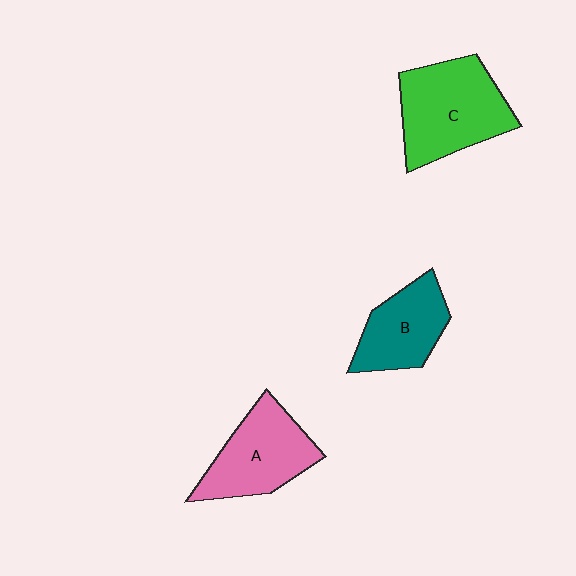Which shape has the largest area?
Shape C (green).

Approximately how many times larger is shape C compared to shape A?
Approximately 1.2 times.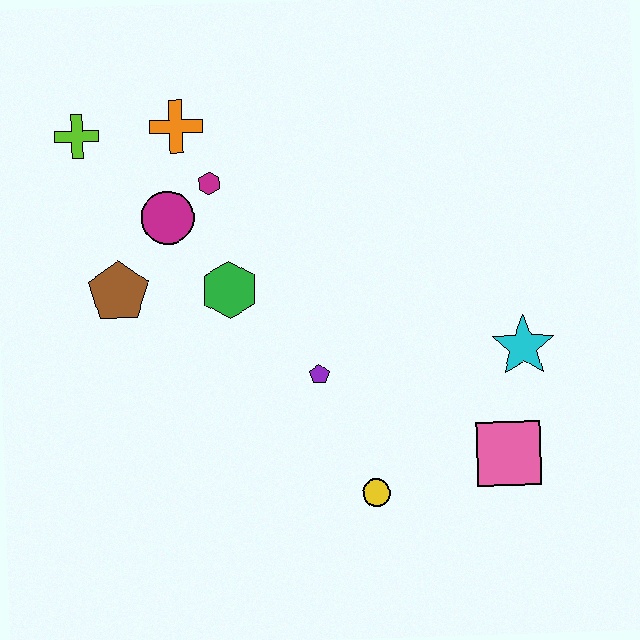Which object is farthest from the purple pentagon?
The lime cross is farthest from the purple pentagon.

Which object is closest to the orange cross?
The magenta hexagon is closest to the orange cross.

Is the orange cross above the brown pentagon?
Yes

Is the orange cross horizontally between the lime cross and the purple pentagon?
Yes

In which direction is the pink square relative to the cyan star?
The pink square is below the cyan star.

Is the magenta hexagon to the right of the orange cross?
Yes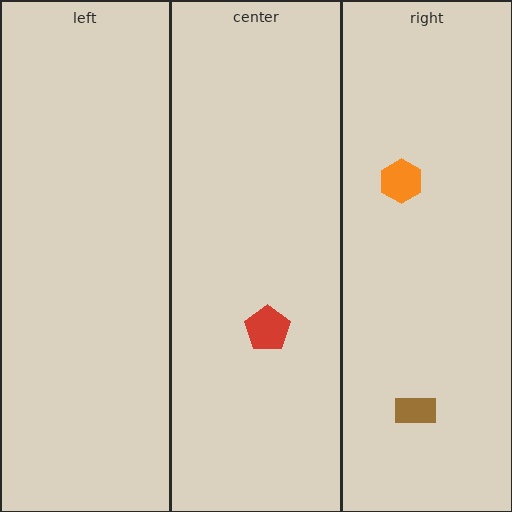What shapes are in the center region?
The red pentagon.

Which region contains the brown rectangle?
The right region.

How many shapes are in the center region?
1.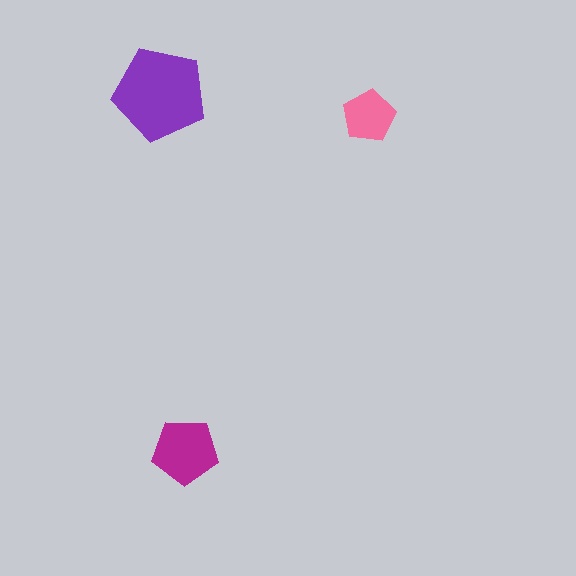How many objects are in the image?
There are 3 objects in the image.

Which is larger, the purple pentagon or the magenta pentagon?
The purple one.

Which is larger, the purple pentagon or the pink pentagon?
The purple one.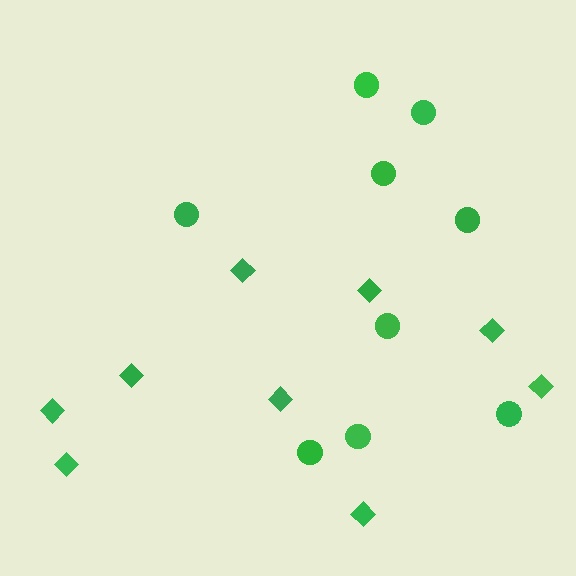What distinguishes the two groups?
There are 2 groups: one group of diamonds (9) and one group of circles (9).